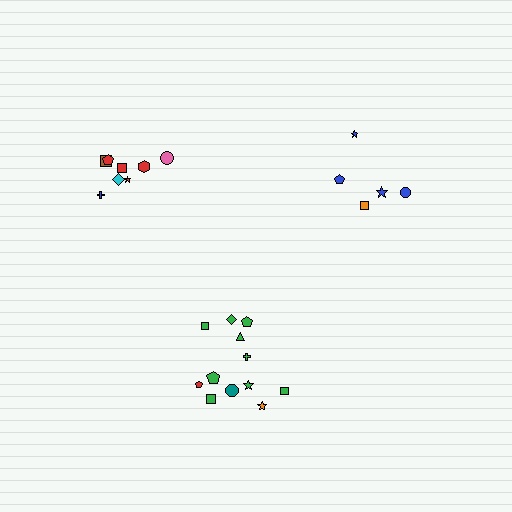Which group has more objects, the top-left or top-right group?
The top-left group.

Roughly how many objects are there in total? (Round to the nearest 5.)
Roughly 25 objects in total.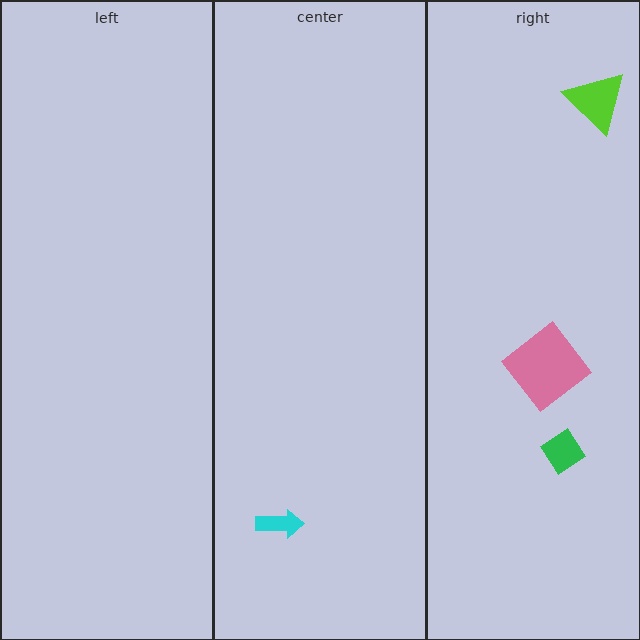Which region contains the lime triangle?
The right region.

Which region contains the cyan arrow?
The center region.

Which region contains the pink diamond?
The right region.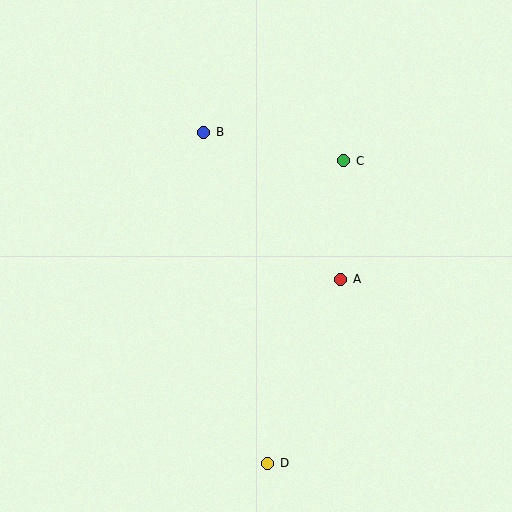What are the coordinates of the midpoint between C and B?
The midpoint between C and B is at (274, 146).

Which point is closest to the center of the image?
Point A at (341, 279) is closest to the center.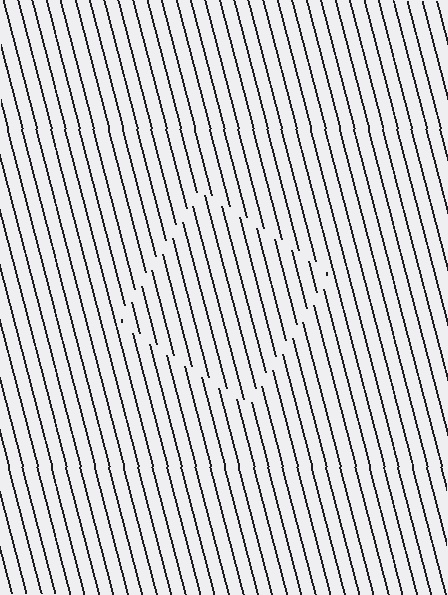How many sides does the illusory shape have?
4 sides — the line-ends trace a square.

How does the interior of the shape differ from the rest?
The interior of the shape contains the same grating, shifted by half a period — the contour is defined by the phase discontinuity where line-ends from the inner and outer gratings abut.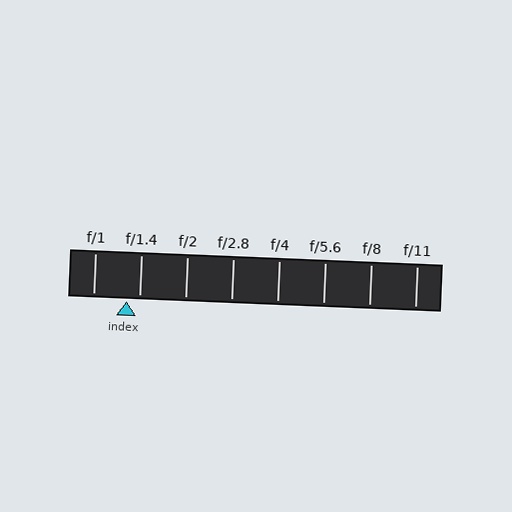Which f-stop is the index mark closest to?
The index mark is closest to f/1.4.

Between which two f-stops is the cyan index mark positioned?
The index mark is between f/1 and f/1.4.